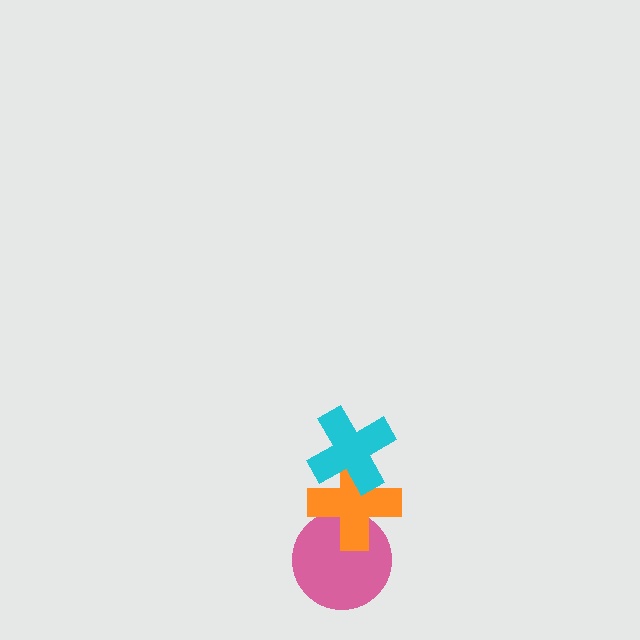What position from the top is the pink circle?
The pink circle is 3rd from the top.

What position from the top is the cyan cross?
The cyan cross is 1st from the top.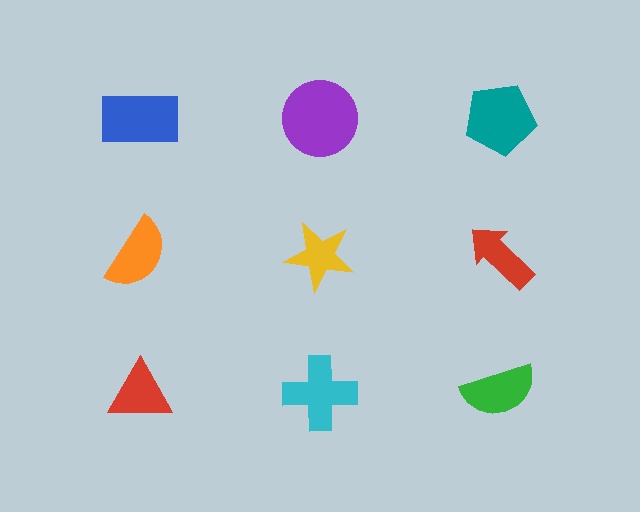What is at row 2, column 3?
A red arrow.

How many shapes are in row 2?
3 shapes.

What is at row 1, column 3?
A teal pentagon.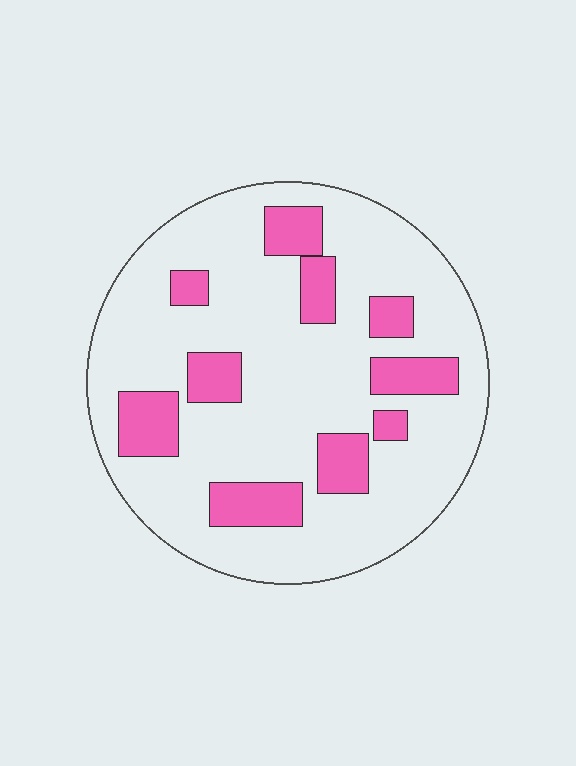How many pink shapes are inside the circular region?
10.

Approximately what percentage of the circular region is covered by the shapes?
Approximately 20%.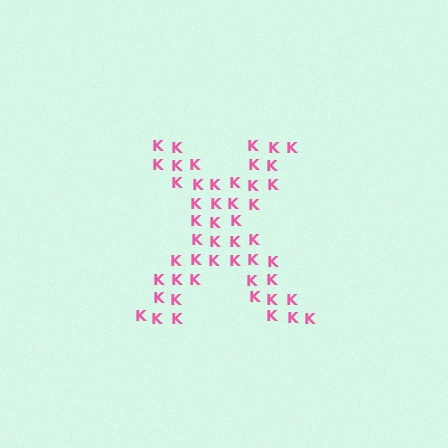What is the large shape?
The large shape is the letter X.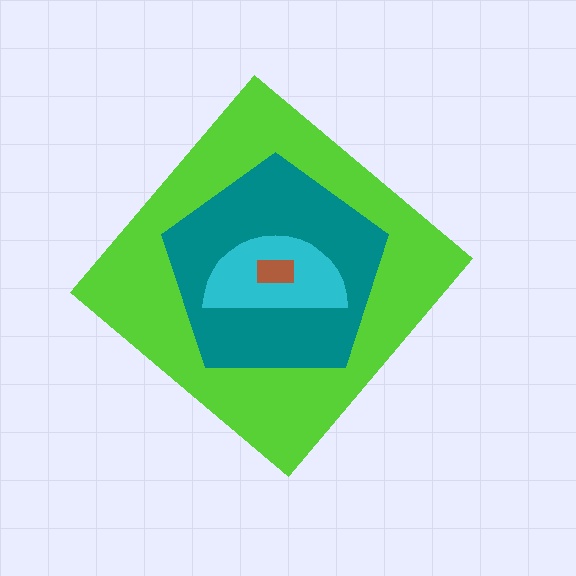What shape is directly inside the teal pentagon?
The cyan semicircle.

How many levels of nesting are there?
4.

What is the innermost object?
The brown rectangle.